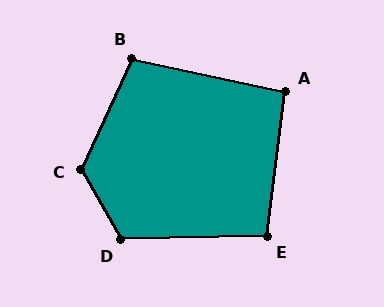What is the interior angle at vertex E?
Approximately 98 degrees (obtuse).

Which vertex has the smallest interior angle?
A, at approximately 95 degrees.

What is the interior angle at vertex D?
Approximately 118 degrees (obtuse).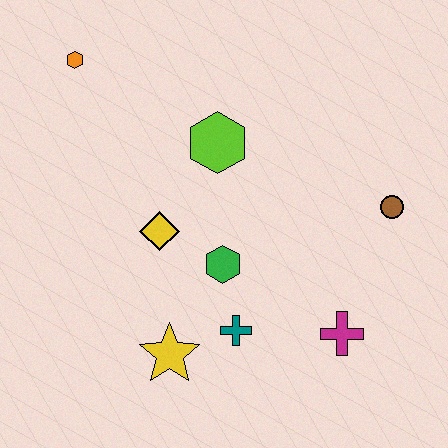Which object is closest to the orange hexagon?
The lime hexagon is closest to the orange hexagon.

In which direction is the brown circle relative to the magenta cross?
The brown circle is above the magenta cross.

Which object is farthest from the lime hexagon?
The magenta cross is farthest from the lime hexagon.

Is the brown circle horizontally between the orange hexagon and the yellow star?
No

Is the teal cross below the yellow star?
No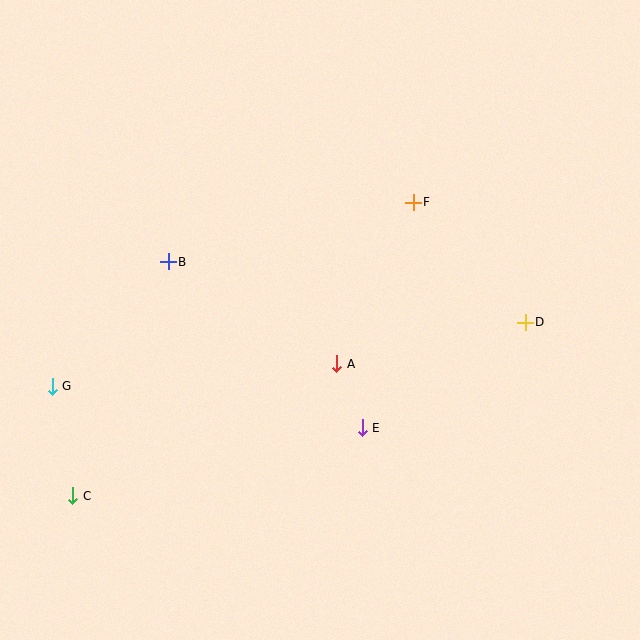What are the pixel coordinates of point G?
Point G is at (52, 386).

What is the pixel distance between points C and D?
The distance between C and D is 485 pixels.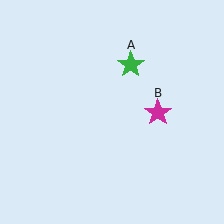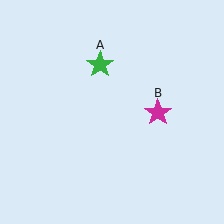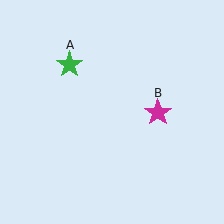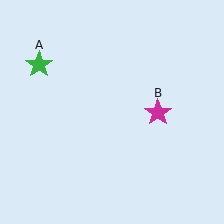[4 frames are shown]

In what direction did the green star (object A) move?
The green star (object A) moved left.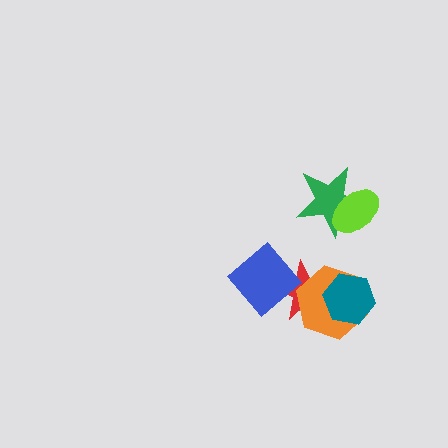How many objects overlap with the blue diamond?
1 object overlaps with the blue diamond.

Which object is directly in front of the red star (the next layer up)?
The orange hexagon is directly in front of the red star.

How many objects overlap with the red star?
3 objects overlap with the red star.